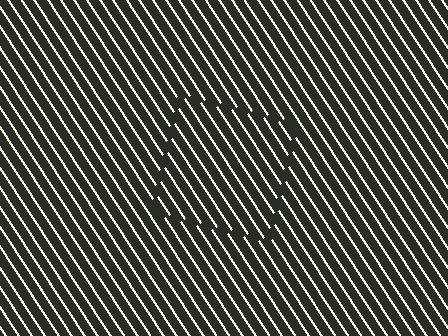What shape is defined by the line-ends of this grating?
An illusory square. The interior of the shape contains the same grating, shifted by half a period — the contour is defined by the phase discontinuity where line-ends from the inner and outer gratings abut.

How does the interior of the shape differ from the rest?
The interior of the shape contains the same grating, shifted by half a period — the contour is defined by the phase discontinuity where line-ends from the inner and outer gratings abut.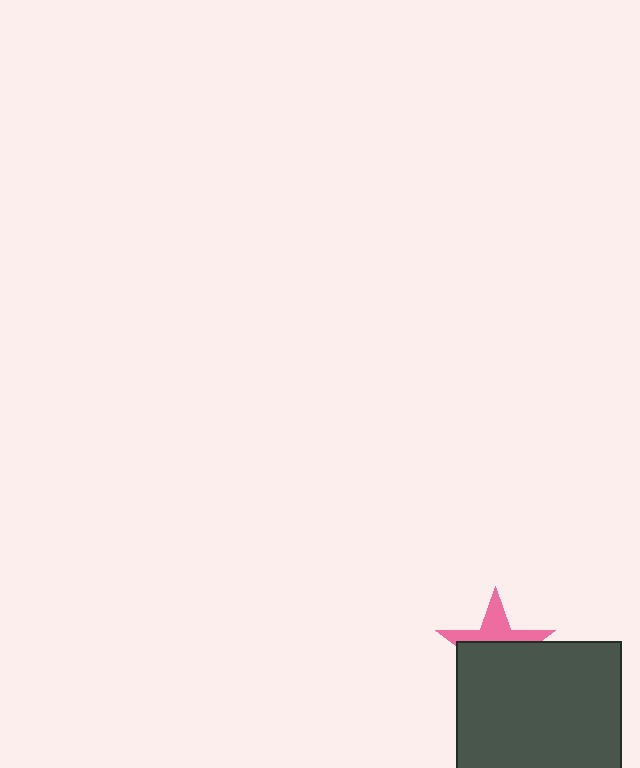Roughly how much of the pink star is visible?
A small part of it is visible (roughly 41%).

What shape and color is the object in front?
The object in front is a dark gray square.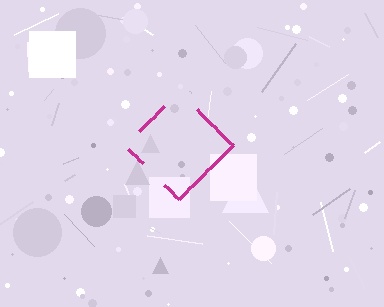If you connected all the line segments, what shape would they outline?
They would outline a diamond.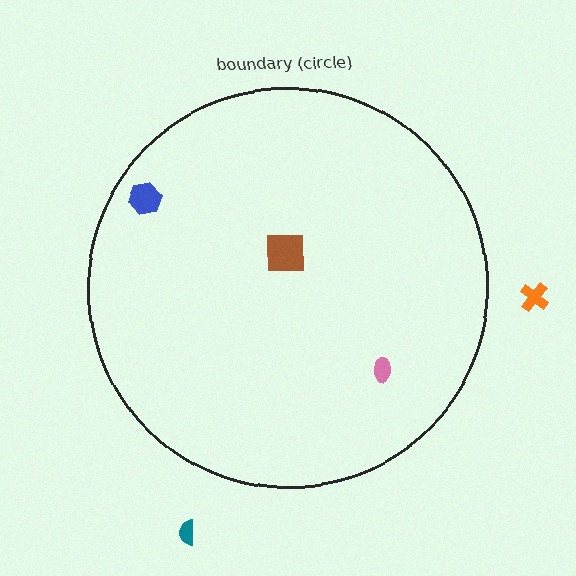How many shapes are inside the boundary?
3 inside, 2 outside.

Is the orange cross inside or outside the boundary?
Outside.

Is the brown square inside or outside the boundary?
Inside.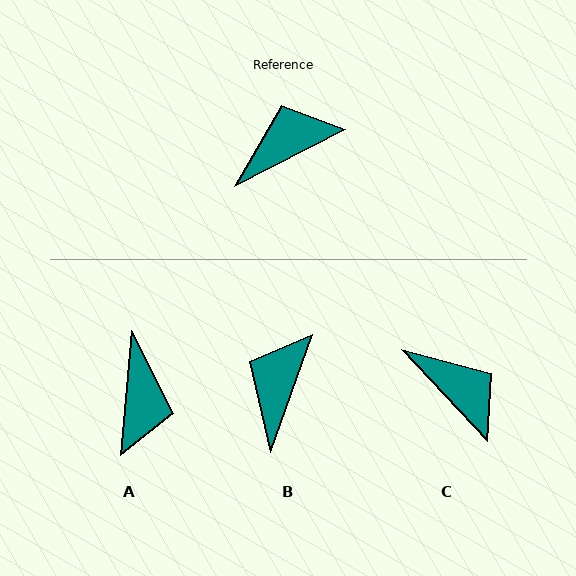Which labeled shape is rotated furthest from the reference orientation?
A, about 122 degrees away.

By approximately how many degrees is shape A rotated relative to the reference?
Approximately 122 degrees clockwise.